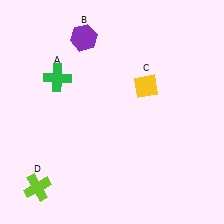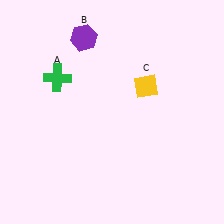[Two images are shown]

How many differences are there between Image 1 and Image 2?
There is 1 difference between the two images.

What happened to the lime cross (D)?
The lime cross (D) was removed in Image 2. It was in the bottom-left area of Image 1.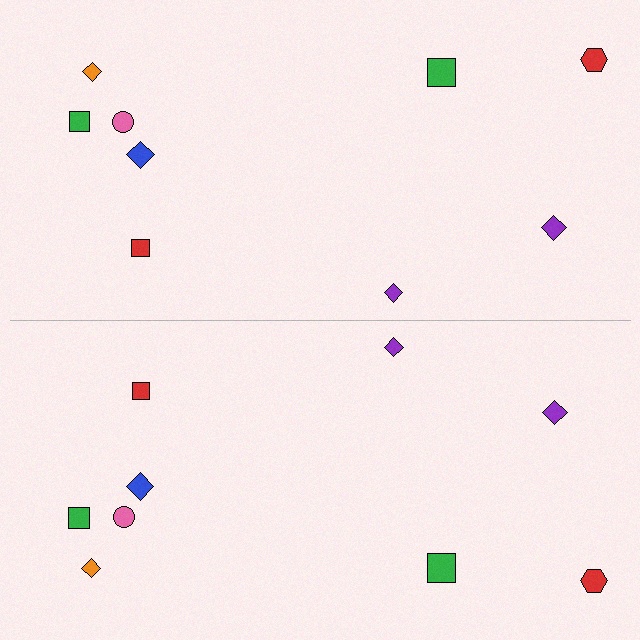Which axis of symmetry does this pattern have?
The pattern has a horizontal axis of symmetry running through the center of the image.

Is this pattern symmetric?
Yes, this pattern has bilateral (reflection) symmetry.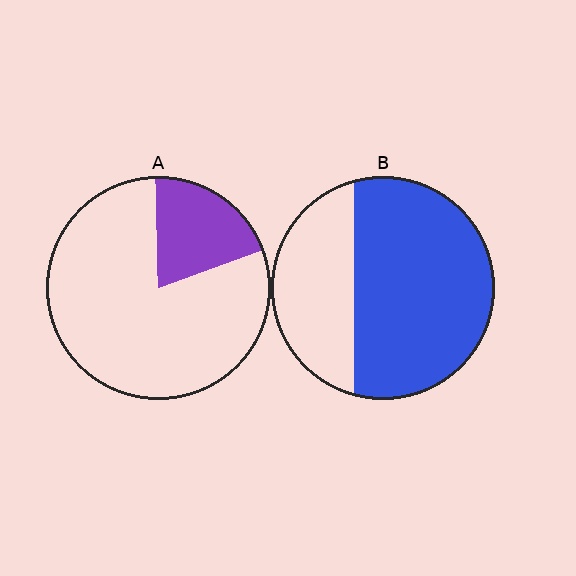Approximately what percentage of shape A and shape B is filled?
A is approximately 20% and B is approximately 65%.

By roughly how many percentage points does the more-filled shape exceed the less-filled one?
By roughly 45 percentage points (B over A).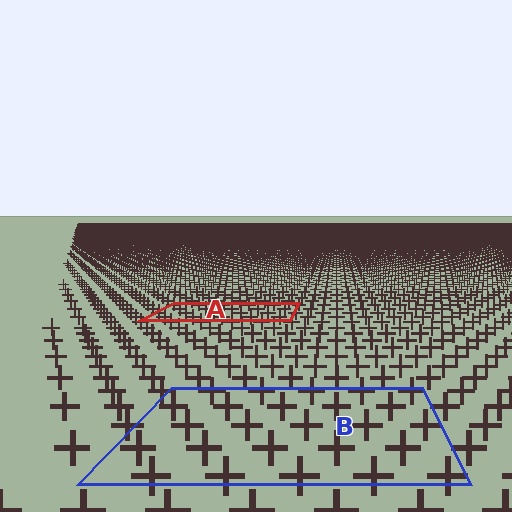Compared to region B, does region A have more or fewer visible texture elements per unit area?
Region A has more texture elements per unit area — they are packed more densely because it is farther away.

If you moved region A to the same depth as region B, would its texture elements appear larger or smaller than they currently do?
They would appear larger. At a closer depth, the same texture elements are projected at a bigger on-screen size.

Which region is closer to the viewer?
Region B is closer. The texture elements there are larger and more spread out.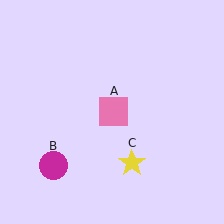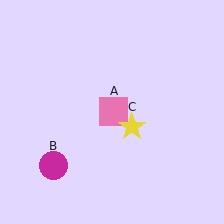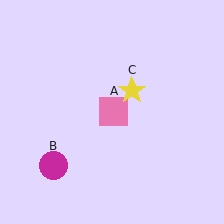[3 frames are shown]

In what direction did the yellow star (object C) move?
The yellow star (object C) moved up.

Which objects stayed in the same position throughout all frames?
Pink square (object A) and magenta circle (object B) remained stationary.